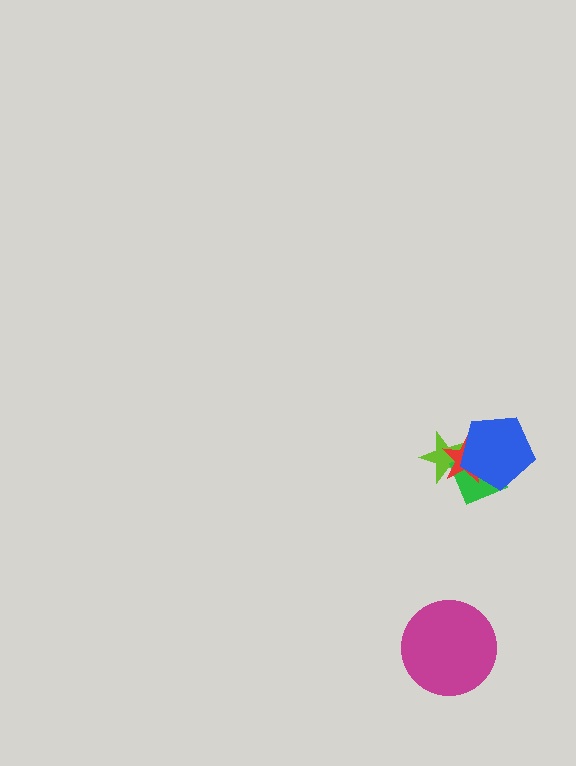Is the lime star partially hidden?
Yes, it is partially covered by another shape.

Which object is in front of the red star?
The blue pentagon is in front of the red star.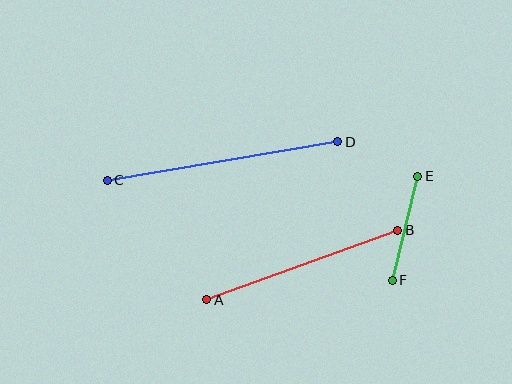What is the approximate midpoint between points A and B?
The midpoint is at approximately (302, 265) pixels.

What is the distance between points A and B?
The distance is approximately 204 pixels.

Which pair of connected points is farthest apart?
Points C and D are farthest apart.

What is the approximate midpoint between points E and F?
The midpoint is at approximately (405, 228) pixels.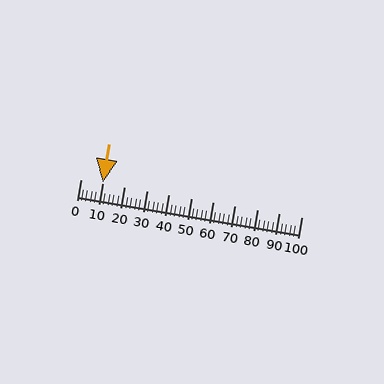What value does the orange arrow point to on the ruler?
The orange arrow points to approximately 10.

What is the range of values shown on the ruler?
The ruler shows values from 0 to 100.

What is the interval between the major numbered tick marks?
The major tick marks are spaced 10 units apart.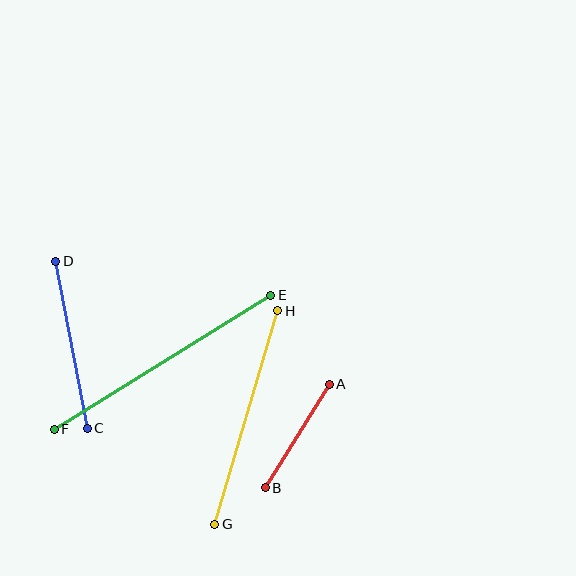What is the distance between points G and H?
The distance is approximately 223 pixels.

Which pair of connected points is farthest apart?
Points E and F are farthest apart.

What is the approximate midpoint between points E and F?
The midpoint is at approximately (162, 362) pixels.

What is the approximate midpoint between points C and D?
The midpoint is at approximately (71, 345) pixels.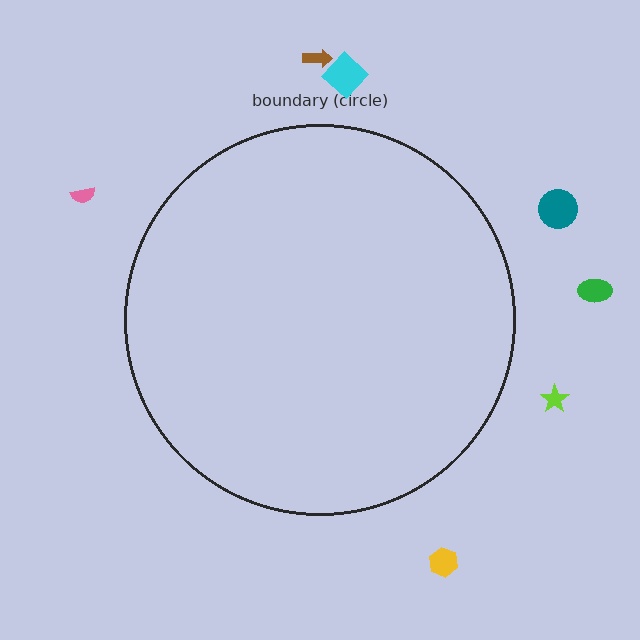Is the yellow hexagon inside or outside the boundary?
Outside.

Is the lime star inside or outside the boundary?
Outside.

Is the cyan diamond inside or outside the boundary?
Outside.